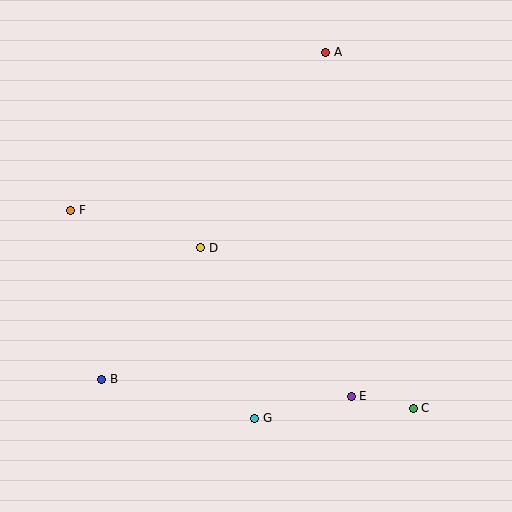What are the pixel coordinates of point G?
Point G is at (255, 418).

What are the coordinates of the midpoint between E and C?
The midpoint between E and C is at (382, 402).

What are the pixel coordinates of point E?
Point E is at (351, 396).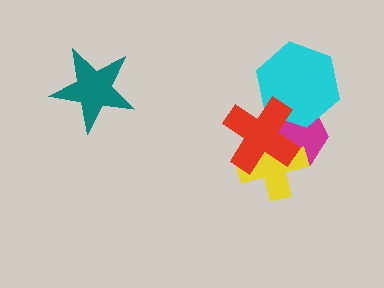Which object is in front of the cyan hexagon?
The red cross is in front of the cyan hexagon.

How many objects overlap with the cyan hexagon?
2 objects overlap with the cyan hexagon.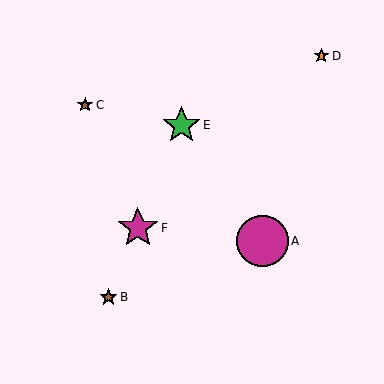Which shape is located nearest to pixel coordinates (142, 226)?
The magenta star (labeled F) at (138, 228) is nearest to that location.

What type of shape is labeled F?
Shape F is a magenta star.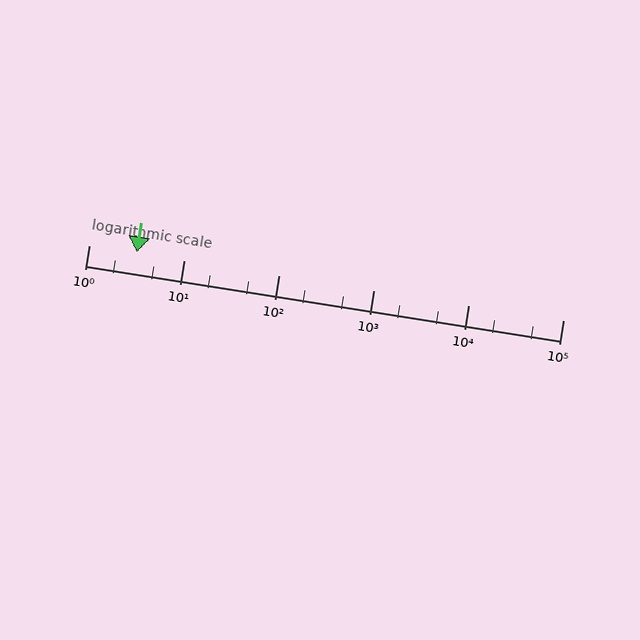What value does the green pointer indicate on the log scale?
The pointer indicates approximately 3.2.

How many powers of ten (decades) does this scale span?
The scale spans 5 decades, from 1 to 100000.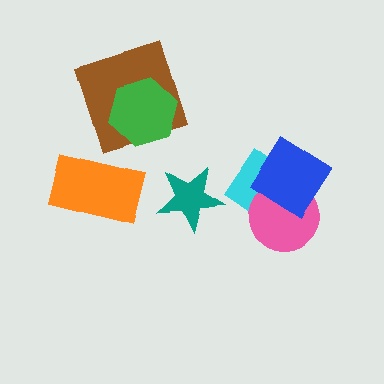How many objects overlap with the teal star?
0 objects overlap with the teal star.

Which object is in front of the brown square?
The green hexagon is in front of the brown square.